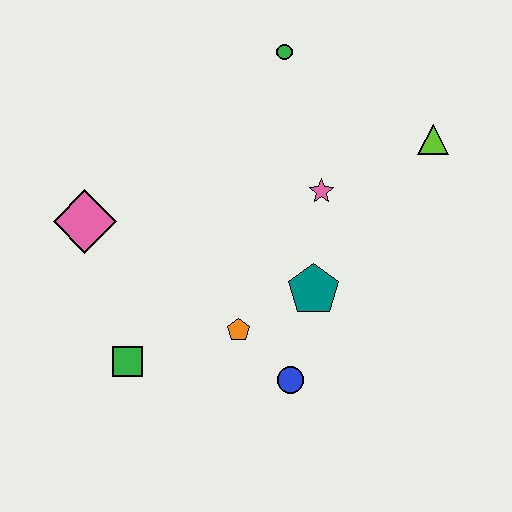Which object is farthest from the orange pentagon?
The green circle is farthest from the orange pentagon.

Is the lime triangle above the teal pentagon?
Yes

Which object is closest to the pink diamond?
The green square is closest to the pink diamond.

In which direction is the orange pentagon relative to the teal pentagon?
The orange pentagon is to the left of the teal pentagon.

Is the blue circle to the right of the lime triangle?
No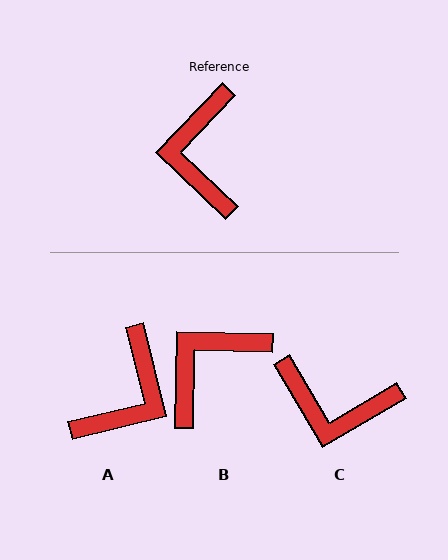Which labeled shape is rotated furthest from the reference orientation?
A, about 147 degrees away.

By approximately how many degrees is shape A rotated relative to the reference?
Approximately 147 degrees counter-clockwise.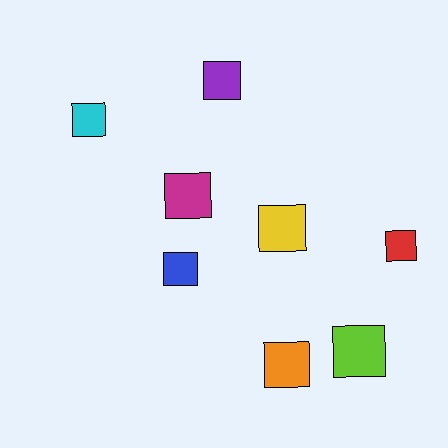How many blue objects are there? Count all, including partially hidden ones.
There is 1 blue object.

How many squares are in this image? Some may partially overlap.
There are 8 squares.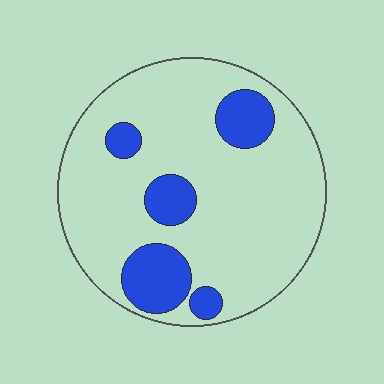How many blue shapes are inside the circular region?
5.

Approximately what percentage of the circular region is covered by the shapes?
Approximately 20%.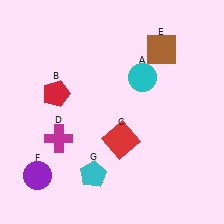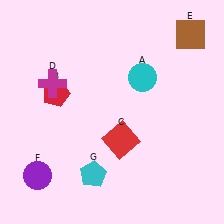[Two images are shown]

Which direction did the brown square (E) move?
The brown square (E) moved right.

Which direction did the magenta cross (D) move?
The magenta cross (D) moved up.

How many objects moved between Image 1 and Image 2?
2 objects moved between the two images.